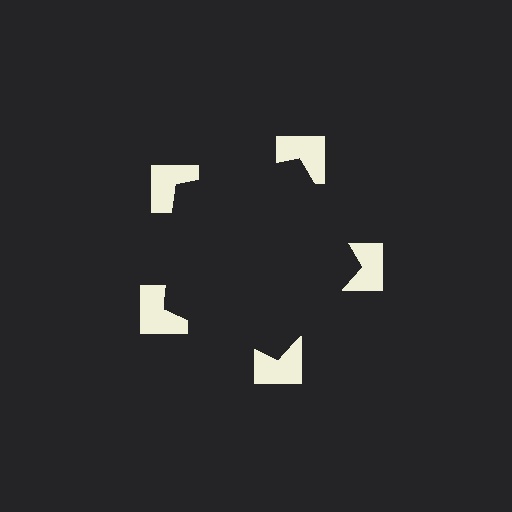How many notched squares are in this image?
There are 5 — one at each vertex of the illusory pentagon.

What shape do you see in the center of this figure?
An illusory pentagon — its edges are inferred from the aligned wedge cuts in the notched squares, not physically drawn.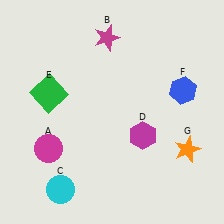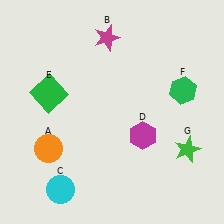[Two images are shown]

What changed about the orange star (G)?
In Image 1, G is orange. In Image 2, it changed to green.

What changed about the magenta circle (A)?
In Image 1, A is magenta. In Image 2, it changed to orange.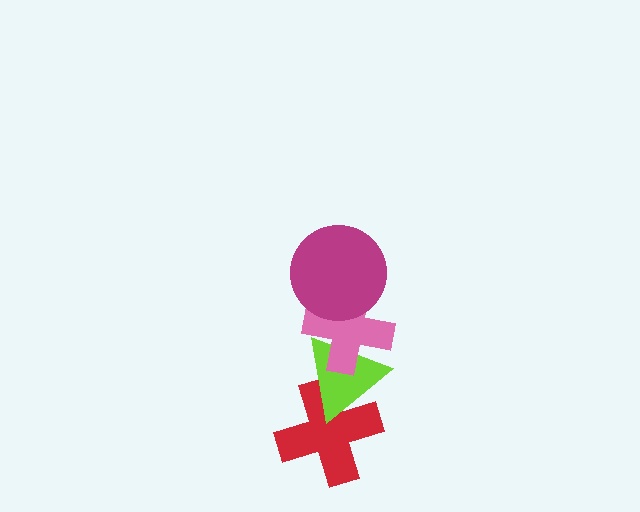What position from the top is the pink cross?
The pink cross is 2nd from the top.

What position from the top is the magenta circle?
The magenta circle is 1st from the top.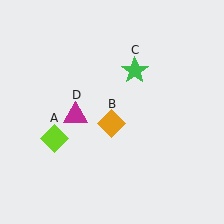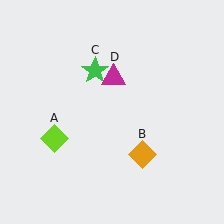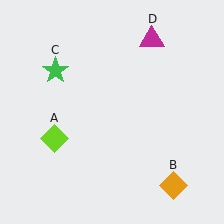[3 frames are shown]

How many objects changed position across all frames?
3 objects changed position: orange diamond (object B), green star (object C), magenta triangle (object D).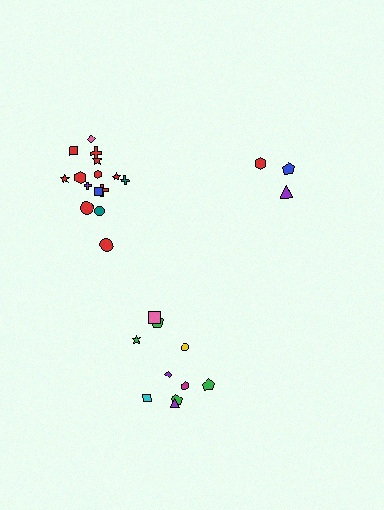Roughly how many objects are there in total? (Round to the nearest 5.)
Roughly 30 objects in total.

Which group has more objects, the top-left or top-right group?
The top-left group.